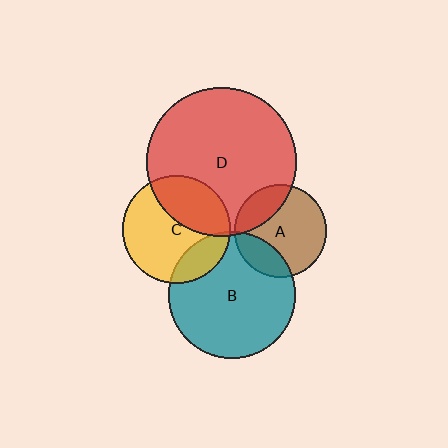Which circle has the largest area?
Circle D (red).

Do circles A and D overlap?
Yes.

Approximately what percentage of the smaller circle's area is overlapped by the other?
Approximately 25%.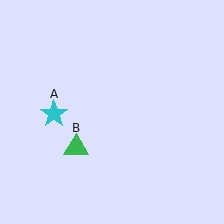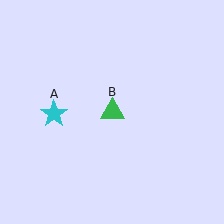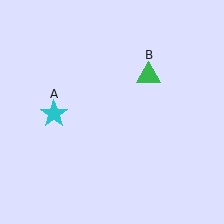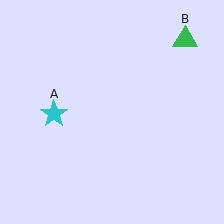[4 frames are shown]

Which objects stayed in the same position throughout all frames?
Cyan star (object A) remained stationary.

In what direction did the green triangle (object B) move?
The green triangle (object B) moved up and to the right.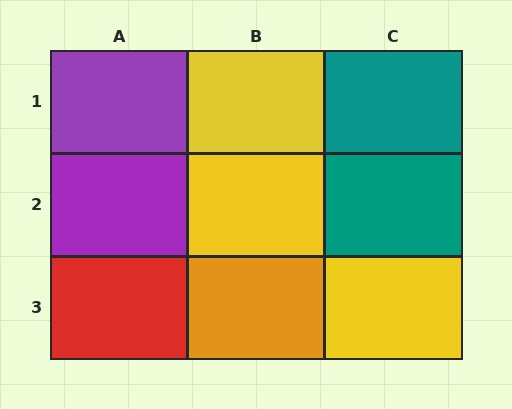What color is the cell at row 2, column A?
Purple.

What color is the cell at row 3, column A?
Red.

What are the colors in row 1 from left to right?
Purple, yellow, teal.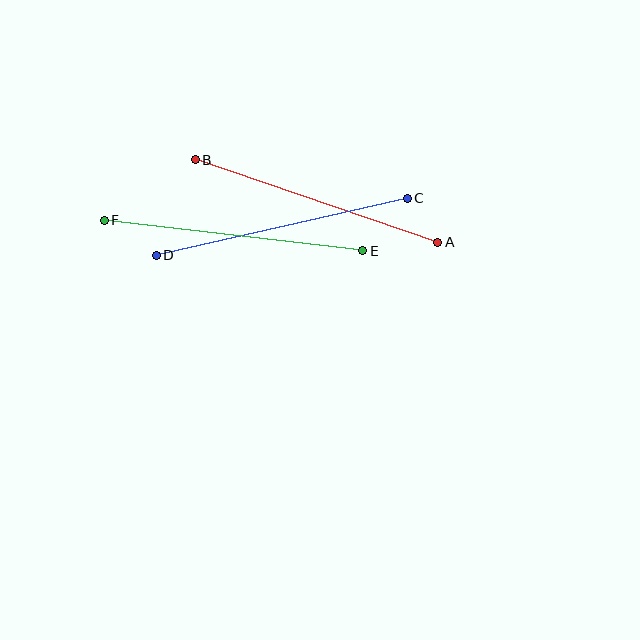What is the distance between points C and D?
The distance is approximately 257 pixels.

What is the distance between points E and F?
The distance is approximately 260 pixels.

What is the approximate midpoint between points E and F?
The midpoint is at approximately (234, 236) pixels.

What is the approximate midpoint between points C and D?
The midpoint is at approximately (282, 227) pixels.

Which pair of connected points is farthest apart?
Points E and F are farthest apart.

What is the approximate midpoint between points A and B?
The midpoint is at approximately (317, 201) pixels.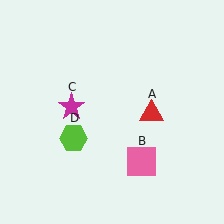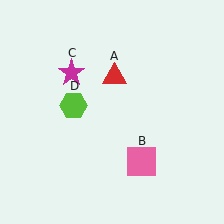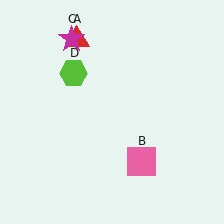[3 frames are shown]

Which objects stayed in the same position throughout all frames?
Pink square (object B) remained stationary.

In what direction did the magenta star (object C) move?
The magenta star (object C) moved up.